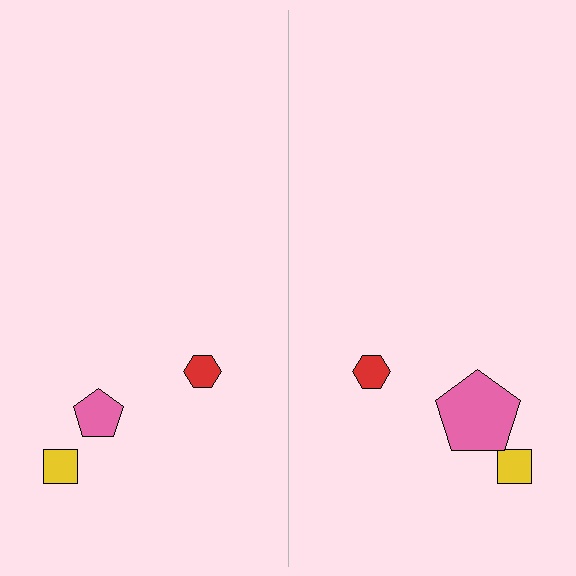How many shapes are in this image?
There are 6 shapes in this image.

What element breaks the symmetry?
The pink pentagon on the right side has a different size than its mirror counterpart.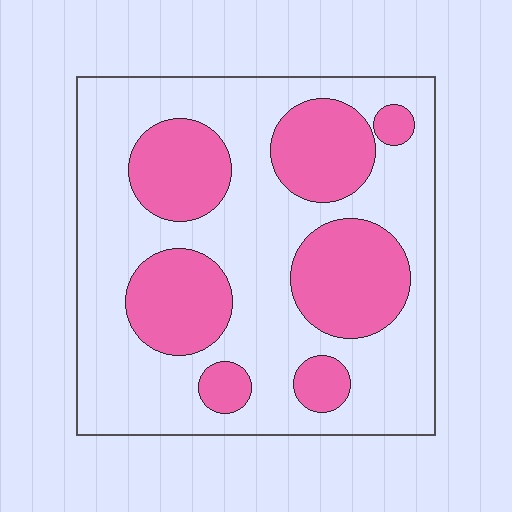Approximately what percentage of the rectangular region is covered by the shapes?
Approximately 35%.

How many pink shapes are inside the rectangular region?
7.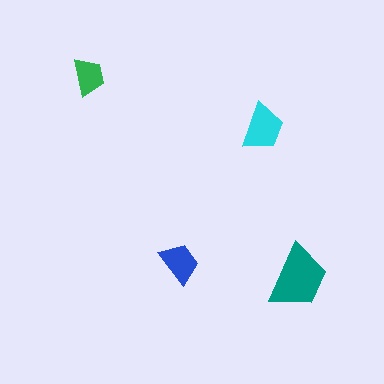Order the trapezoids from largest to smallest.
the teal one, the cyan one, the blue one, the green one.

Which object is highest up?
The green trapezoid is topmost.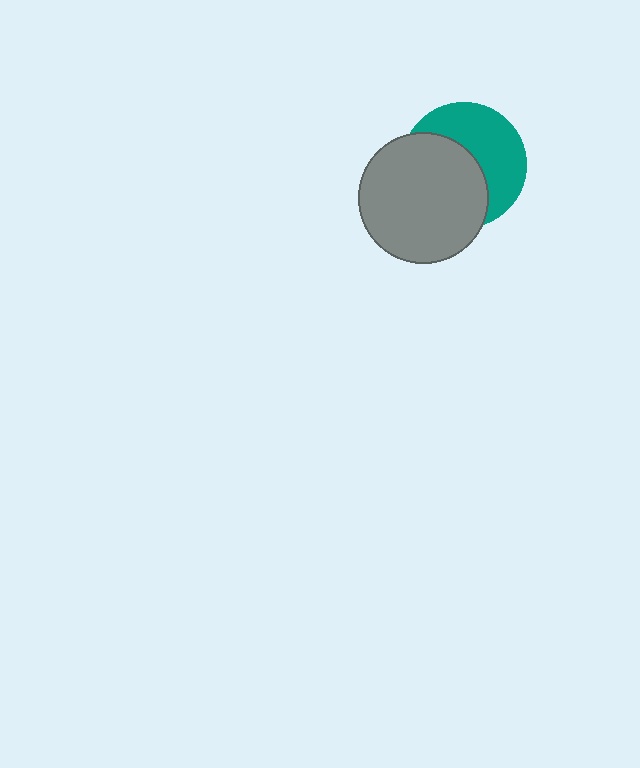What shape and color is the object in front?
The object in front is a gray circle.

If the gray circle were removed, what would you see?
You would see the complete teal circle.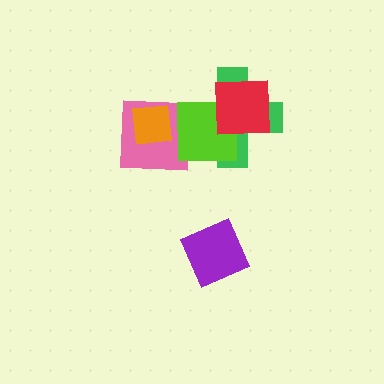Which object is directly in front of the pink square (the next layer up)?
The orange square is directly in front of the pink square.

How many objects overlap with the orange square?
1 object overlaps with the orange square.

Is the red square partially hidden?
No, no other shape covers it.